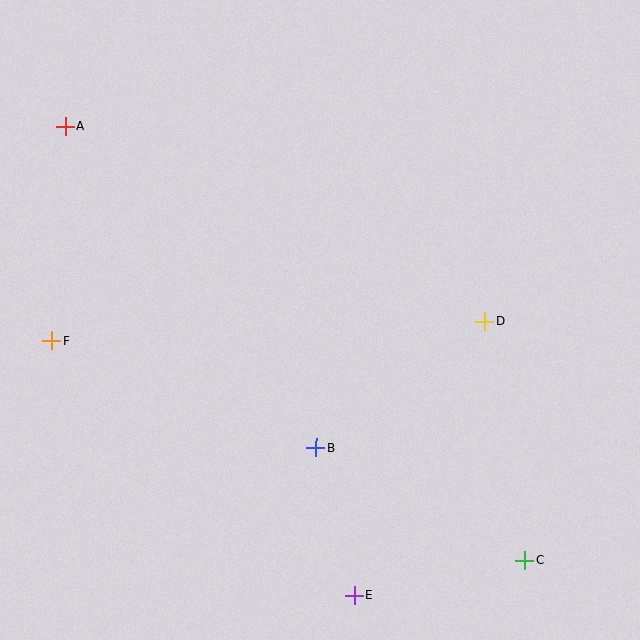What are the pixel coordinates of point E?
Point E is at (354, 595).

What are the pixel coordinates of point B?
Point B is at (316, 448).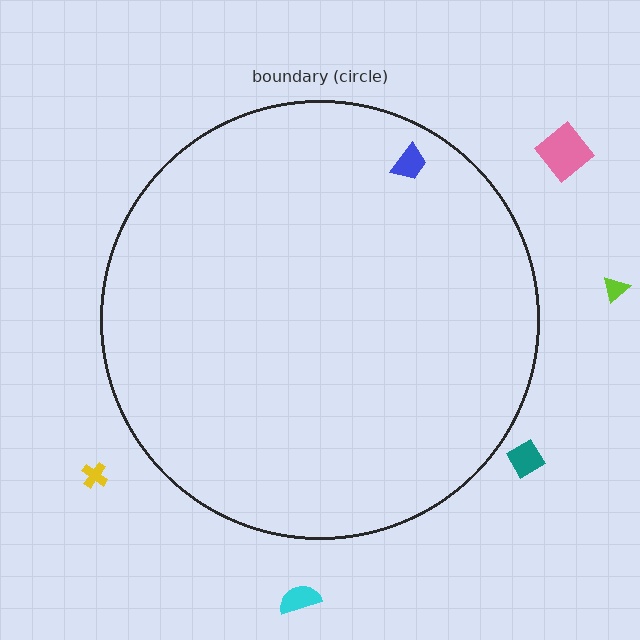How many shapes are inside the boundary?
1 inside, 5 outside.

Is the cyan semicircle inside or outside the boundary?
Outside.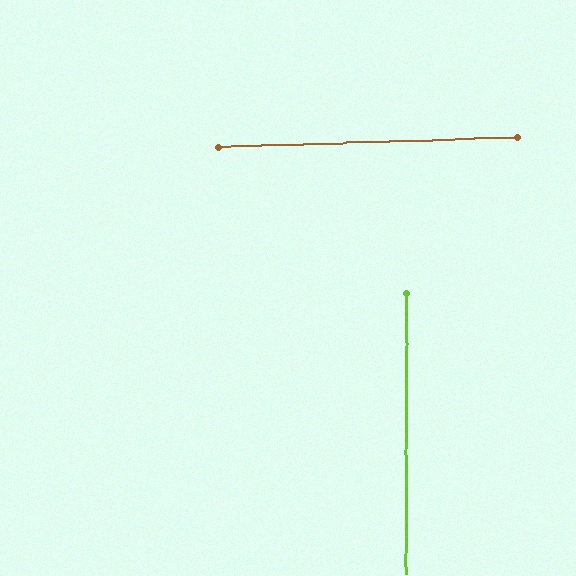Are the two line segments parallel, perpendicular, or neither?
Perpendicular — they meet at approximately 88°.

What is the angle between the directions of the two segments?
Approximately 88 degrees.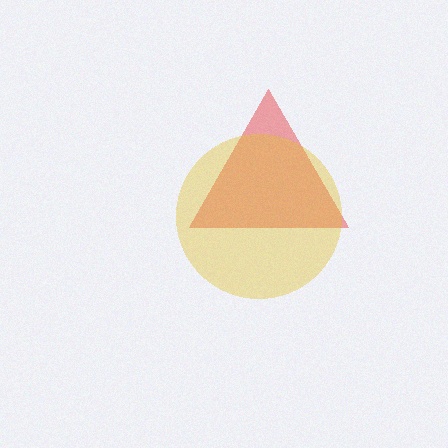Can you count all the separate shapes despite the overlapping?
Yes, there are 2 separate shapes.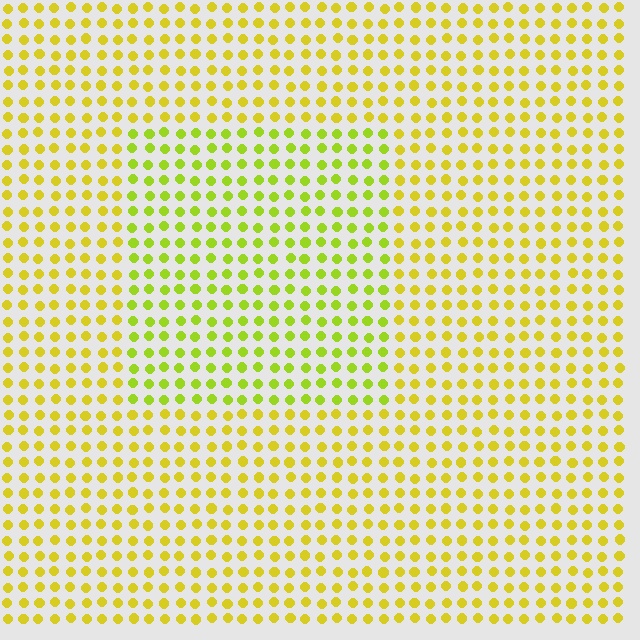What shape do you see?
I see a rectangle.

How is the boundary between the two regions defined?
The boundary is defined purely by a slight shift in hue (about 24 degrees). Spacing, size, and orientation are identical on both sides.